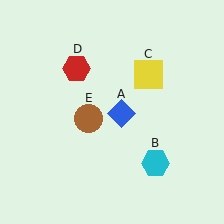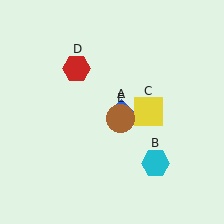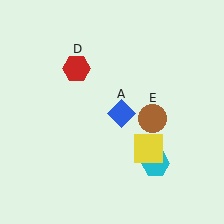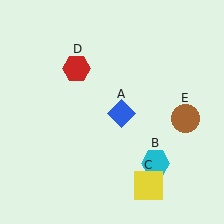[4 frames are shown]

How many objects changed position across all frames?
2 objects changed position: yellow square (object C), brown circle (object E).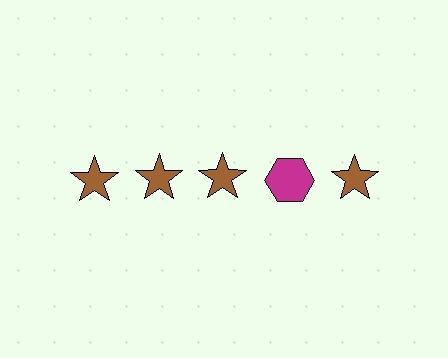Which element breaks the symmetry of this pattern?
The magenta hexagon in the top row, second from right column breaks the symmetry. All other shapes are brown stars.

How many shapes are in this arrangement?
There are 5 shapes arranged in a grid pattern.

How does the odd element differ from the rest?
It differs in both color (magenta instead of brown) and shape (hexagon instead of star).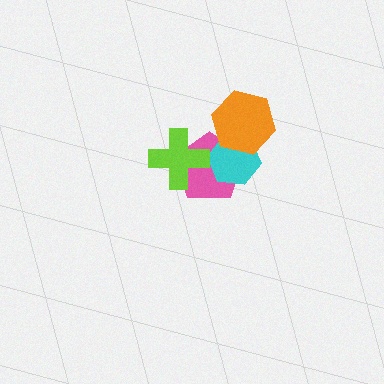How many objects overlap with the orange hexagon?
2 objects overlap with the orange hexagon.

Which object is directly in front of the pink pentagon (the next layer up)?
The cyan hexagon is directly in front of the pink pentagon.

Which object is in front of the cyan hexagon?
The orange hexagon is in front of the cyan hexagon.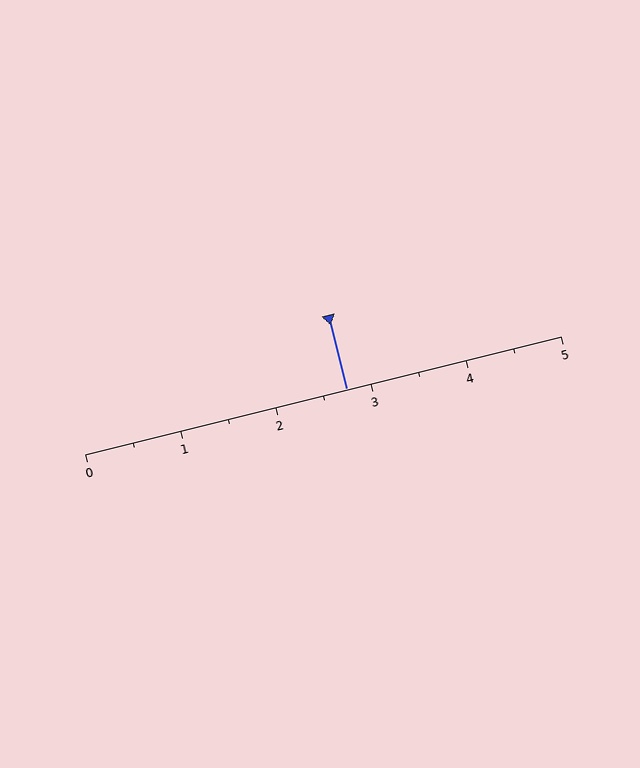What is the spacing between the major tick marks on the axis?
The major ticks are spaced 1 apart.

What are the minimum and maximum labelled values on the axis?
The axis runs from 0 to 5.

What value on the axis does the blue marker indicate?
The marker indicates approximately 2.8.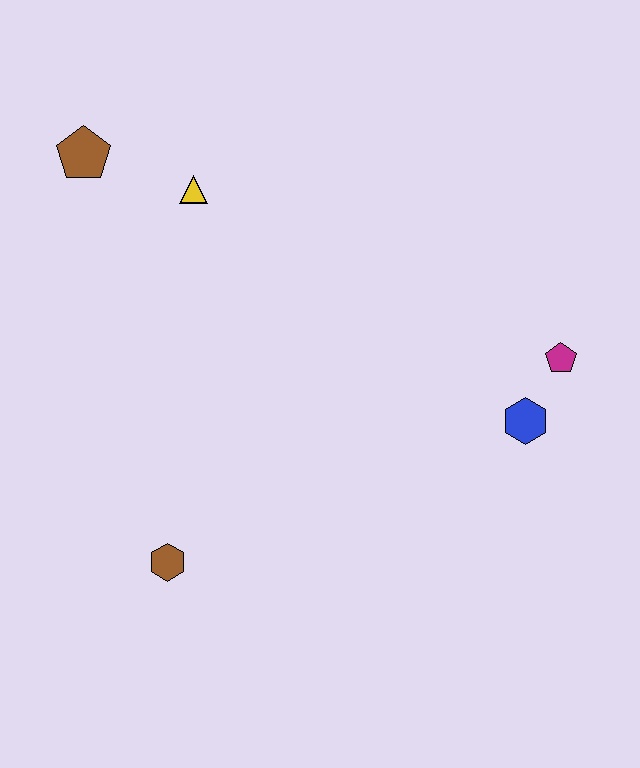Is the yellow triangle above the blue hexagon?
Yes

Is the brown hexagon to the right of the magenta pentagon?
No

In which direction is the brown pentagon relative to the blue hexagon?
The brown pentagon is to the left of the blue hexagon.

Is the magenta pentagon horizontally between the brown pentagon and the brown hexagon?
No